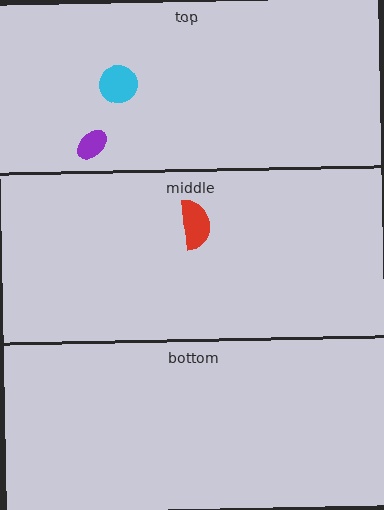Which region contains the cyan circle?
The top region.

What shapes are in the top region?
The cyan circle, the purple ellipse.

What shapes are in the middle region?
The red semicircle.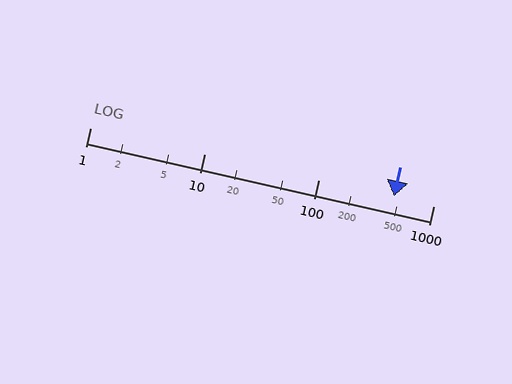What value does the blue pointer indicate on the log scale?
The pointer indicates approximately 450.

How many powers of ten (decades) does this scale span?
The scale spans 3 decades, from 1 to 1000.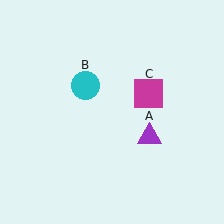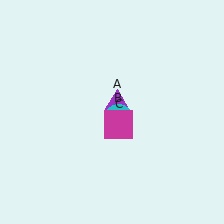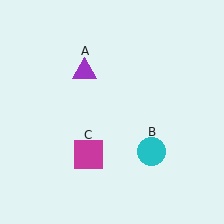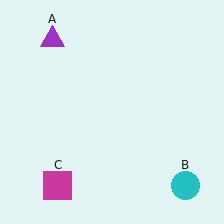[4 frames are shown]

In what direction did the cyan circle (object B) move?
The cyan circle (object B) moved down and to the right.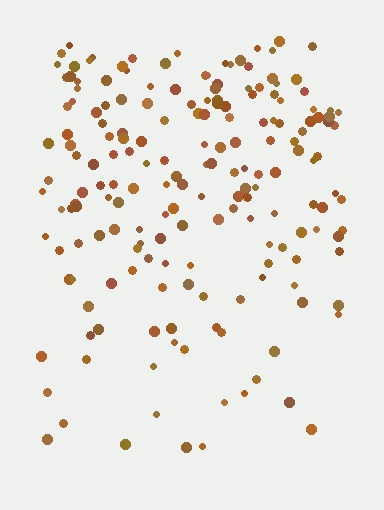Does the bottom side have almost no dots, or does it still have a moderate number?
Still a moderate number, just noticeably fewer than the top.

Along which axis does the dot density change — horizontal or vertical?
Vertical.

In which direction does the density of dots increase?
From bottom to top, with the top side densest.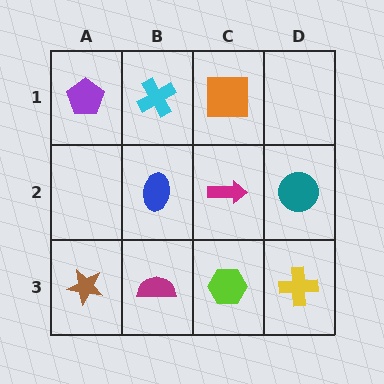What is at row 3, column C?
A lime hexagon.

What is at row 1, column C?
An orange square.